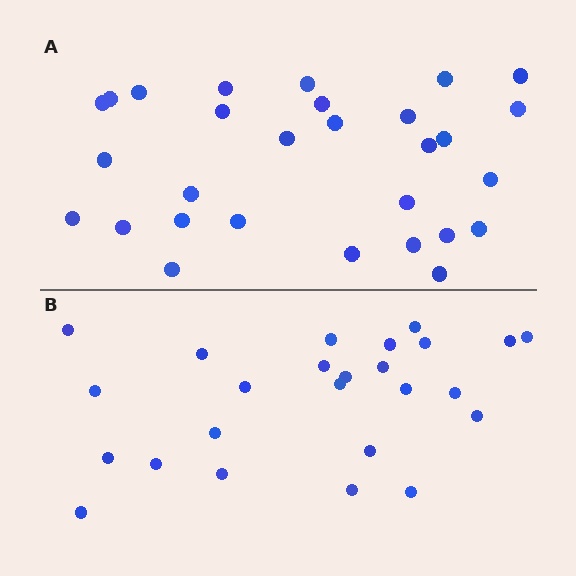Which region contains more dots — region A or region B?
Region A (the top region) has more dots.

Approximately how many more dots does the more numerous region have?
Region A has about 4 more dots than region B.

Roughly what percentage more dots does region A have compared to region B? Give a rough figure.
About 15% more.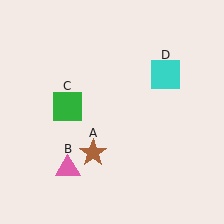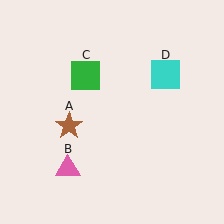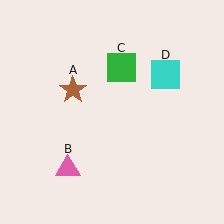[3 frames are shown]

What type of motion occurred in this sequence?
The brown star (object A), green square (object C) rotated clockwise around the center of the scene.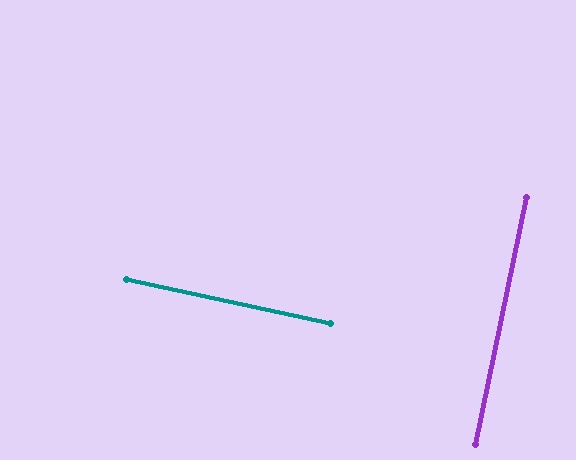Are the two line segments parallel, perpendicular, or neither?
Perpendicular — they meet at approximately 89°.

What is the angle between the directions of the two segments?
Approximately 89 degrees.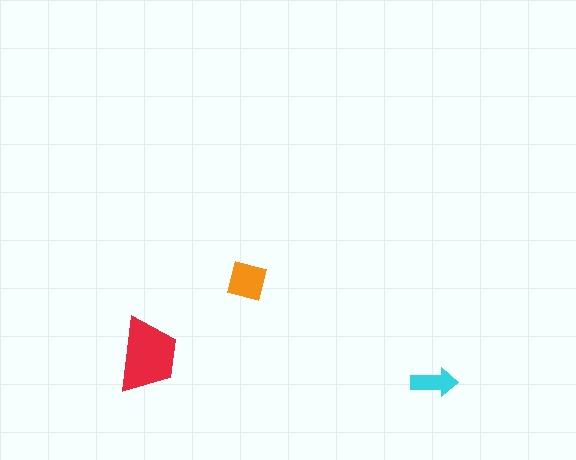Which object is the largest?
The red trapezoid.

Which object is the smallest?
The cyan arrow.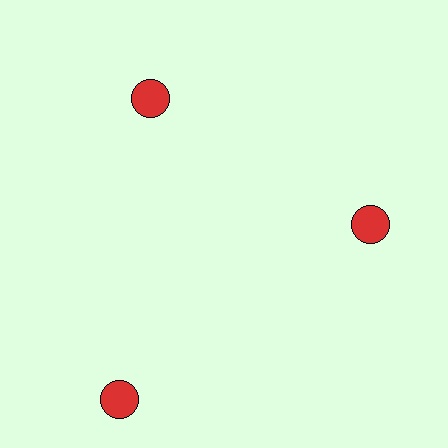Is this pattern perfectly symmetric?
No. The 3 red circles are arranged in a ring, but one element near the 7 o'clock position is pushed outward from the center, breaking the 3-fold rotational symmetry.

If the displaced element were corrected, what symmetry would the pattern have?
It would have 3-fold rotational symmetry — the pattern would map onto itself every 120 degrees.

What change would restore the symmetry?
The symmetry would be restored by moving it inward, back onto the ring so that all 3 circles sit at equal angles and equal distance from the center.